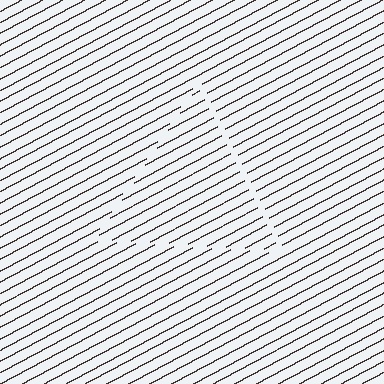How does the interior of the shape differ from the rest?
The interior of the shape contains the same grating, shifted by half a period — the contour is defined by the phase discontinuity where line-ends from the inner and outer gratings abut.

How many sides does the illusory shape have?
3 sides — the line-ends trace a triangle.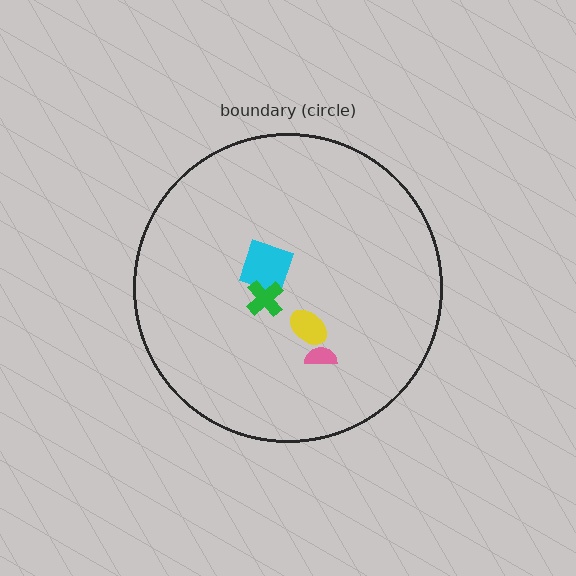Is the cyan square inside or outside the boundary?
Inside.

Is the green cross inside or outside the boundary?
Inside.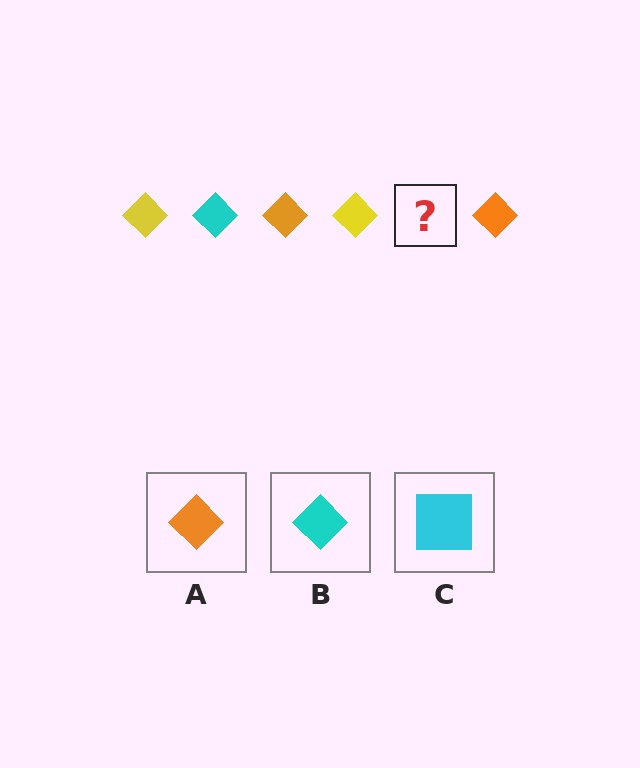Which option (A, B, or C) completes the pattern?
B.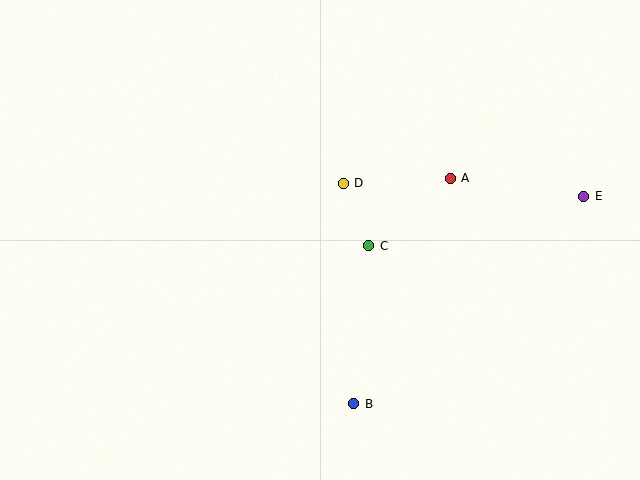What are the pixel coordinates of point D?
Point D is at (343, 183).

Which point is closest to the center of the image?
Point C at (369, 246) is closest to the center.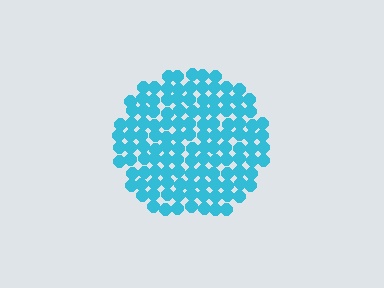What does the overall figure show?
The overall figure shows a circle.